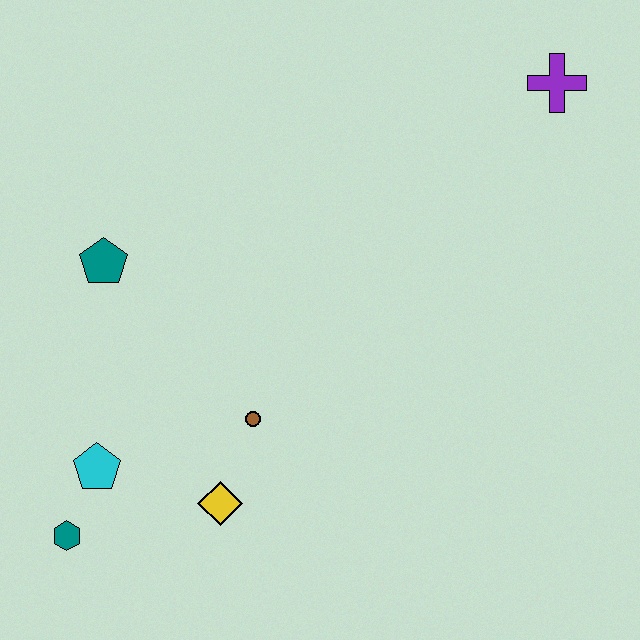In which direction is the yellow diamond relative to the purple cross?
The yellow diamond is below the purple cross.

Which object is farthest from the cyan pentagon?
The purple cross is farthest from the cyan pentagon.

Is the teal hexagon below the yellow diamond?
Yes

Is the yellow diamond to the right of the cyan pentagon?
Yes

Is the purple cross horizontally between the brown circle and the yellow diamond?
No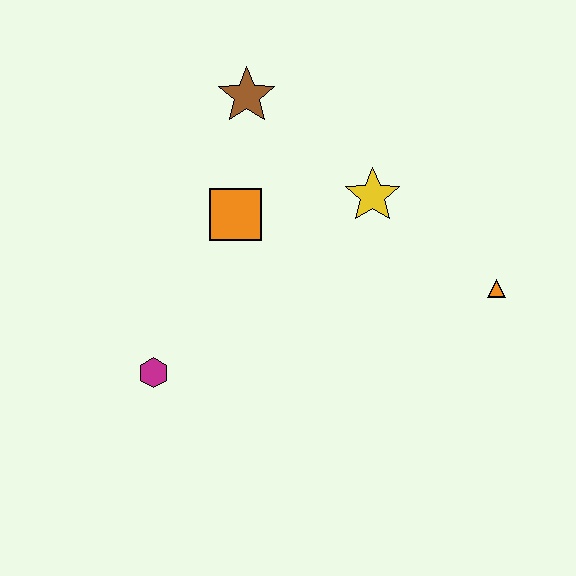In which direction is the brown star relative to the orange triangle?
The brown star is to the left of the orange triangle.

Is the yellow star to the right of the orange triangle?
No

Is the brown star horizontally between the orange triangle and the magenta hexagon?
Yes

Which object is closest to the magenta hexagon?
The orange square is closest to the magenta hexagon.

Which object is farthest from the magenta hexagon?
The orange triangle is farthest from the magenta hexagon.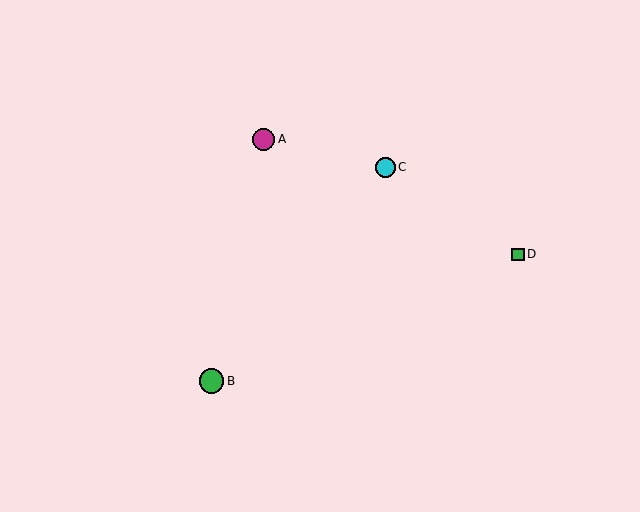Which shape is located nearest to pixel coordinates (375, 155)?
The cyan circle (labeled C) at (385, 167) is nearest to that location.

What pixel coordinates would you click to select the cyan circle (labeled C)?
Click at (385, 167) to select the cyan circle C.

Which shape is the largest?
The green circle (labeled B) is the largest.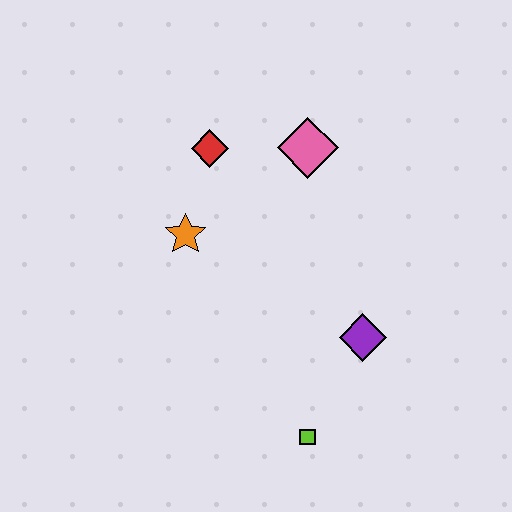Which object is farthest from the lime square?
The red diamond is farthest from the lime square.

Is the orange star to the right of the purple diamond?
No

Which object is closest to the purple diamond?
The lime square is closest to the purple diamond.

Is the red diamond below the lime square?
No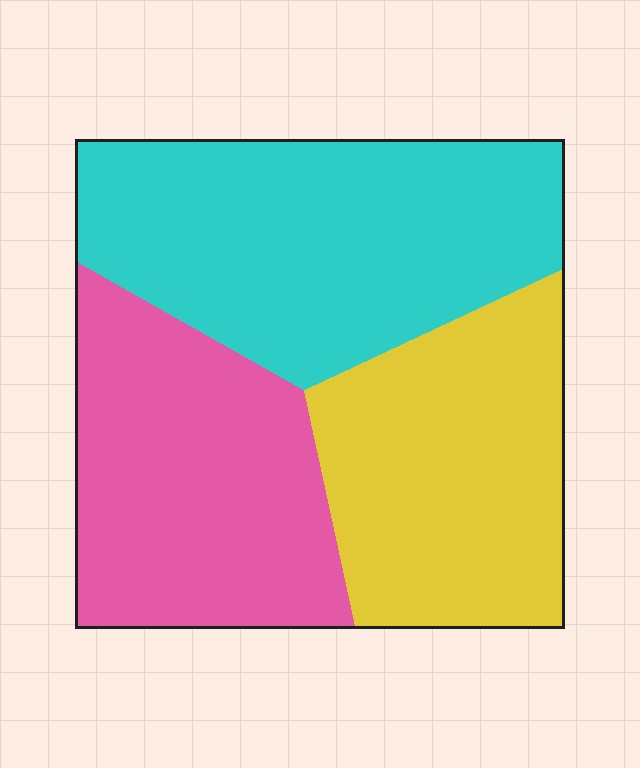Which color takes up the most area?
Cyan, at roughly 40%.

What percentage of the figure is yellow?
Yellow covers 30% of the figure.